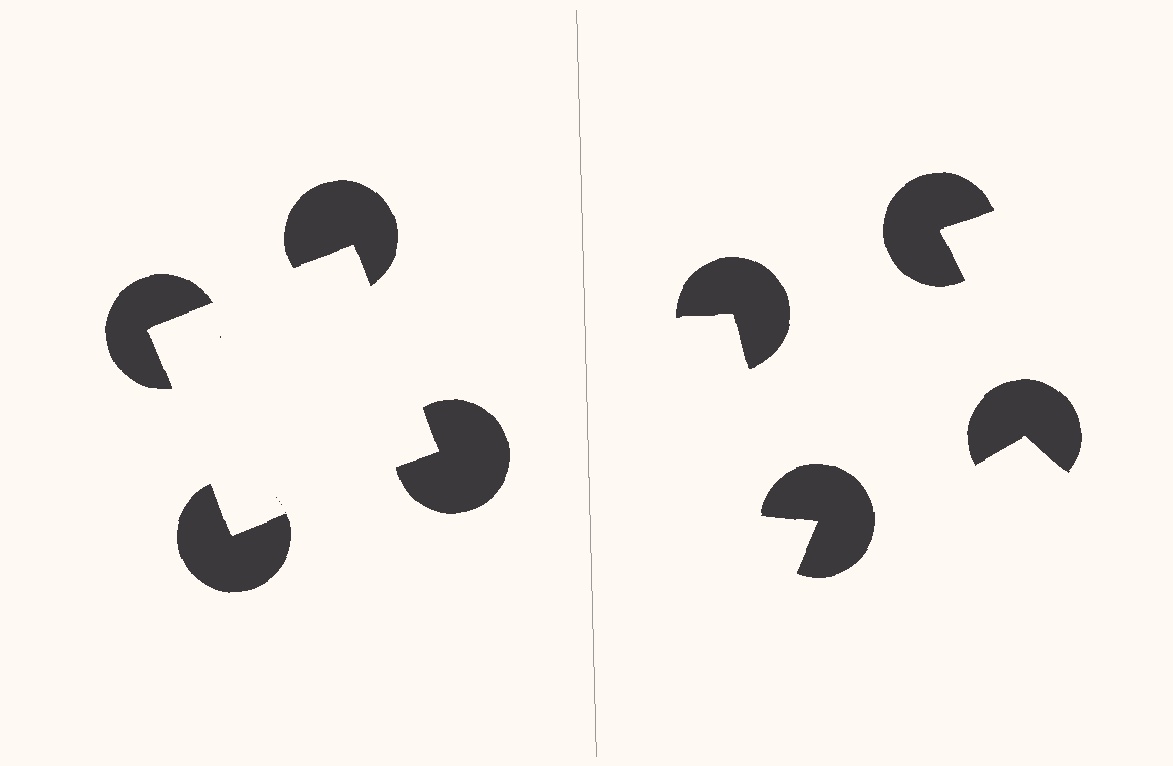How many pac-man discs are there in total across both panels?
8 — 4 on each side.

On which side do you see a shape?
An illusory square appears on the left side. On the right side the wedge cuts are rotated, so no coherent shape forms.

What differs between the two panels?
The pac-man discs are positioned identically on both sides; only the wedge orientations differ. On the left they align to a square; on the right they are misaligned.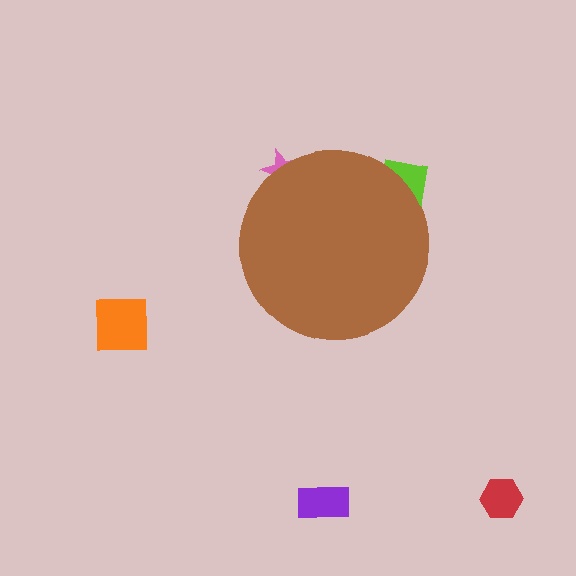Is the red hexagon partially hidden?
No, the red hexagon is fully visible.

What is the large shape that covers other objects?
A brown circle.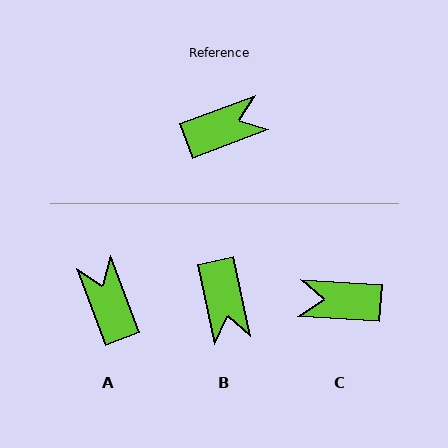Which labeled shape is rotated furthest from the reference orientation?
C, about 156 degrees away.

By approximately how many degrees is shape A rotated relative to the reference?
Approximately 90 degrees counter-clockwise.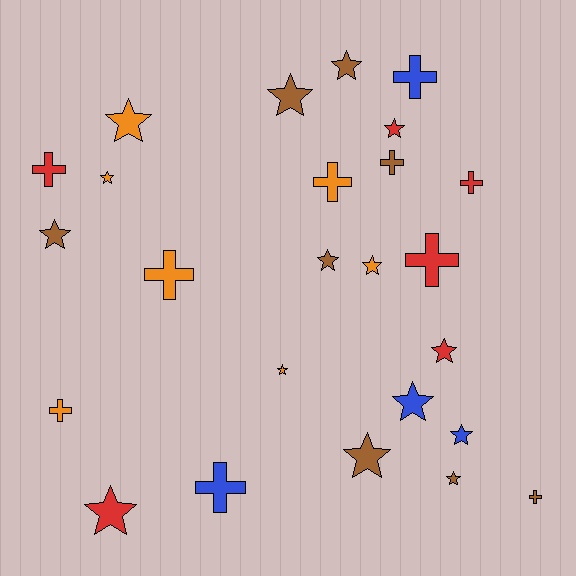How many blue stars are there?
There are 2 blue stars.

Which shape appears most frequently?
Star, with 15 objects.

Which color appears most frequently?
Brown, with 8 objects.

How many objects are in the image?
There are 25 objects.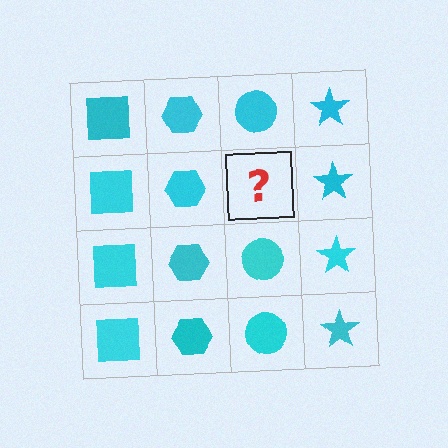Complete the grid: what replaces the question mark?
The question mark should be replaced with a cyan circle.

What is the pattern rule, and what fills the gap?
The rule is that each column has a consistent shape. The gap should be filled with a cyan circle.